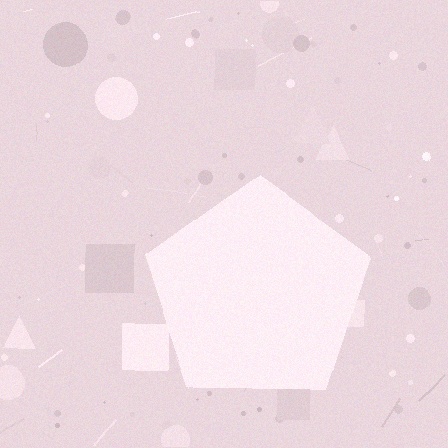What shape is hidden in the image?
A pentagon is hidden in the image.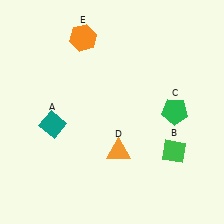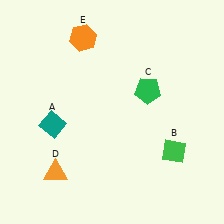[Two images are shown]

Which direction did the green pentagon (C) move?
The green pentagon (C) moved left.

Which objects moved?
The objects that moved are: the green pentagon (C), the orange triangle (D).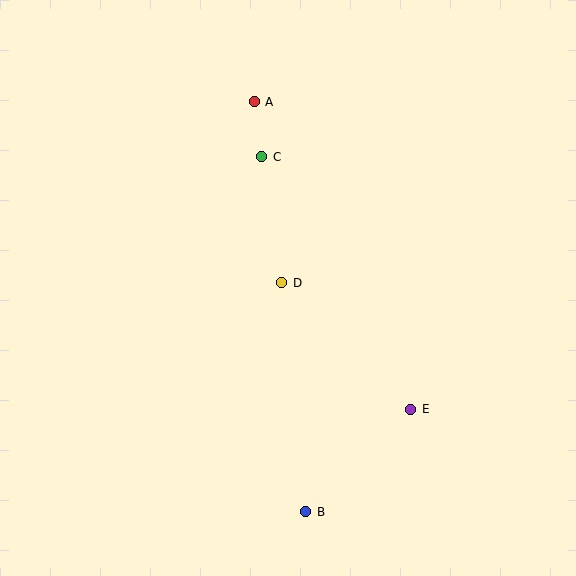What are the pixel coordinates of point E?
Point E is at (411, 409).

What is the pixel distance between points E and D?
The distance between E and D is 181 pixels.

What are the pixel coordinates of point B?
Point B is at (306, 512).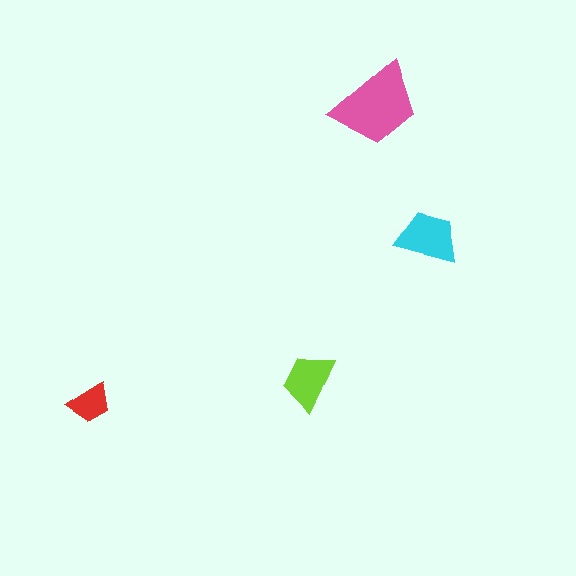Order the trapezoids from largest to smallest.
the pink one, the cyan one, the lime one, the red one.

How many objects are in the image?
There are 4 objects in the image.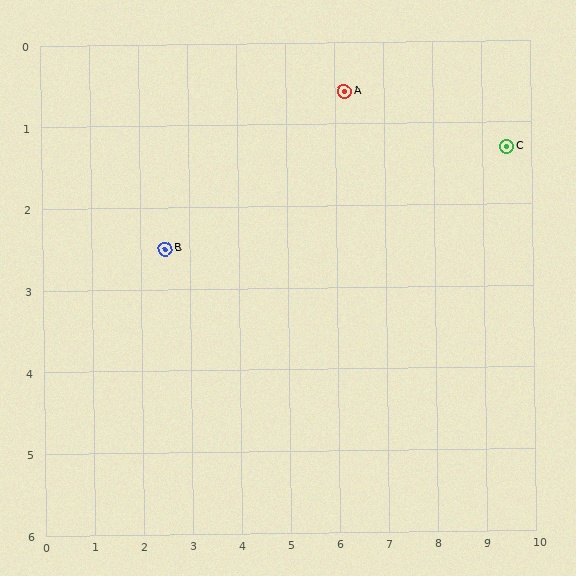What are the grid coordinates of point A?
Point A is at approximately (6.2, 0.6).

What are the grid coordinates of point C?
Point C is at approximately (9.5, 1.3).